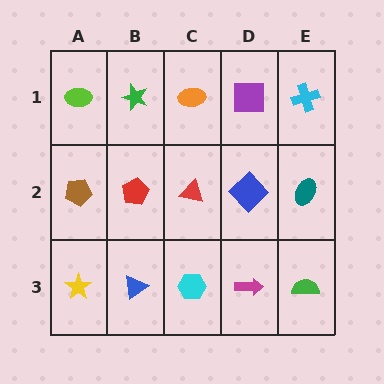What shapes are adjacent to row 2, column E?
A cyan cross (row 1, column E), a green semicircle (row 3, column E), a blue diamond (row 2, column D).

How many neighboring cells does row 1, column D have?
3.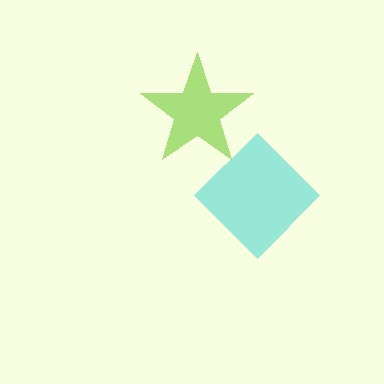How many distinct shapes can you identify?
There are 2 distinct shapes: a cyan diamond, a lime star.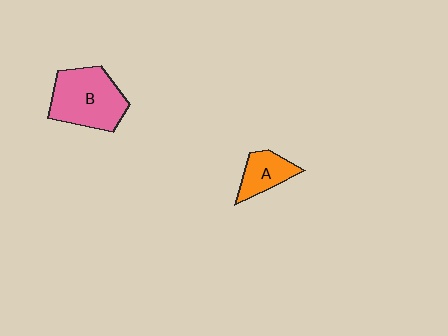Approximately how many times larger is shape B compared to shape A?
Approximately 2.0 times.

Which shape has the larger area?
Shape B (pink).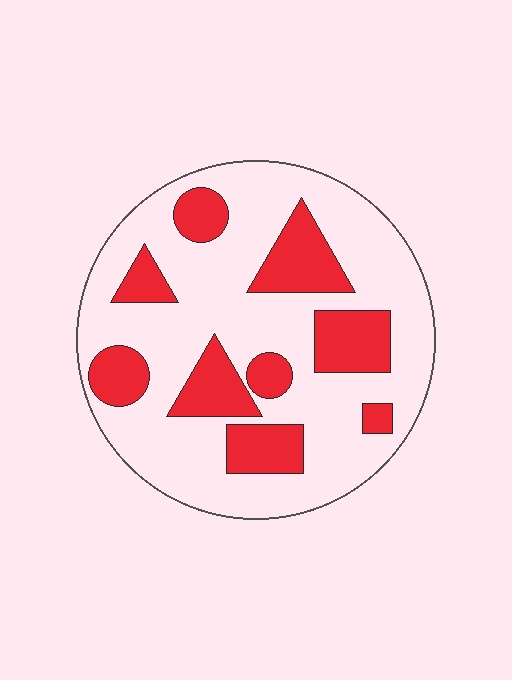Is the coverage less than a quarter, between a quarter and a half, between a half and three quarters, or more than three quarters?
Between a quarter and a half.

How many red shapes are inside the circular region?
9.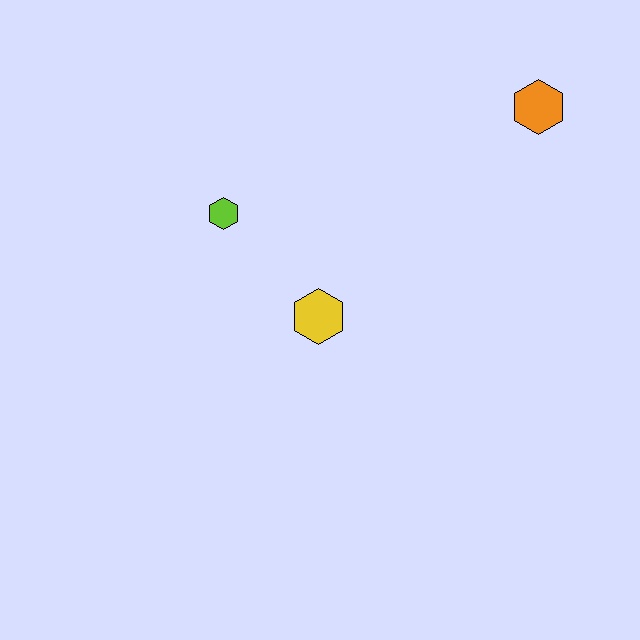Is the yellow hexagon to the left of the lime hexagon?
No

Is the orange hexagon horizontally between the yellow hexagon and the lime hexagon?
No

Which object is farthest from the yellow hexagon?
The orange hexagon is farthest from the yellow hexagon.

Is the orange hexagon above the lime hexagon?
Yes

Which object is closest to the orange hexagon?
The yellow hexagon is closest to the orange hexagon.